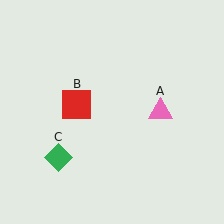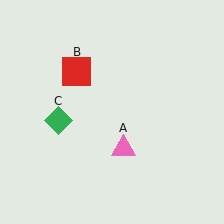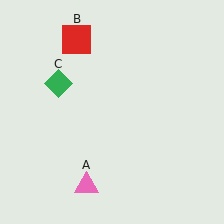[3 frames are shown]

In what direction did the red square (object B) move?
The red square (object B) moved up.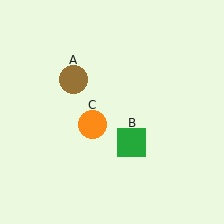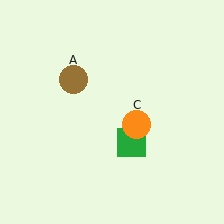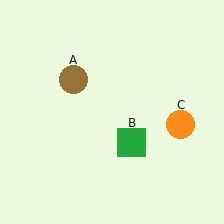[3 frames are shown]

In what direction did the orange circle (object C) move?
The orange circle (object C) moved right.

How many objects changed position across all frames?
1 object changed position: orange circle (object C).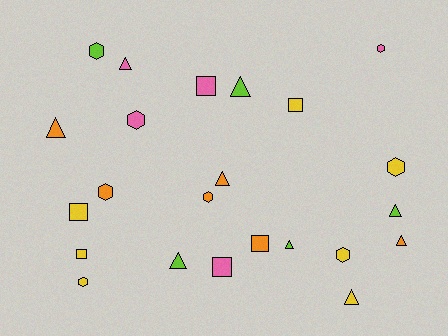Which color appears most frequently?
Yellow, with 7 objects.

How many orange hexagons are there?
There are 2 orange hexagons.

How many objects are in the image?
There are 23 objects.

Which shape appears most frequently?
Triangle, with 9 objects.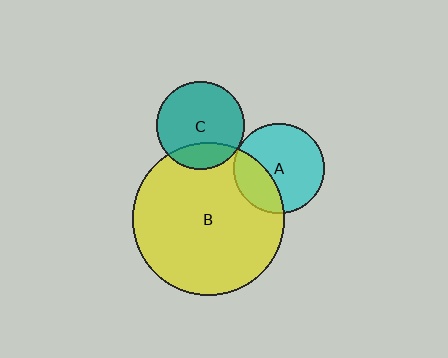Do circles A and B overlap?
Yes.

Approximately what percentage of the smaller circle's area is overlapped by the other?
Approximately 30%.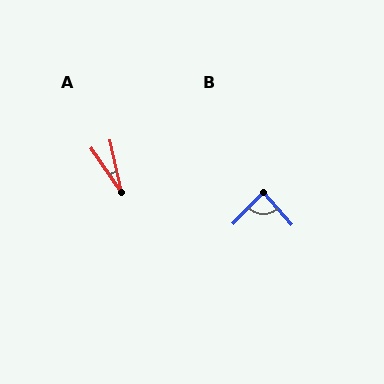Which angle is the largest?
B, at approximately 85 degrees.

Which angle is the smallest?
A, at approximately 22 degrees.